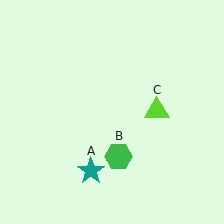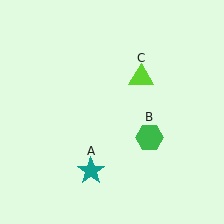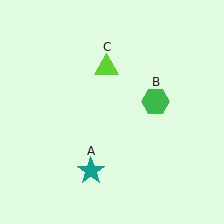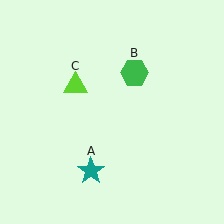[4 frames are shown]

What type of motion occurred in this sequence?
The green hexagon (object B), lime triangle (object C) rotated counterclockwise around the center of the scene.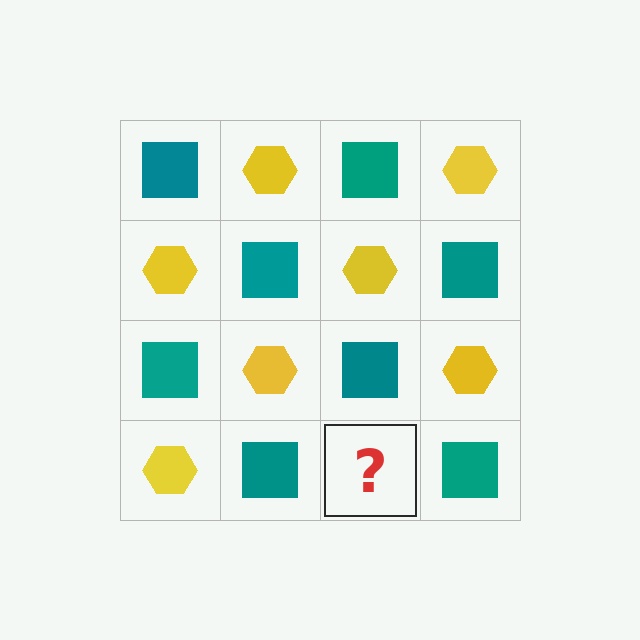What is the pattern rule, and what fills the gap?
The rule is that it alternates teal square and yellow hexagon in a checkerboard pattern. The gap should be filled with a yellow hexagon.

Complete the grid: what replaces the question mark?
The question mark should be replaced with a yellow hexagon.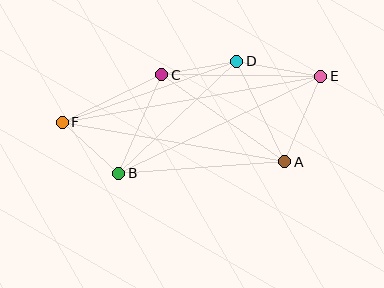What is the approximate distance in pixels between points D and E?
The distance between D and E is approximately 86 pixels.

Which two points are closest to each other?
Points B and F are closest to each other.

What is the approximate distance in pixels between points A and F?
The distance between A and F is approximately 226 pixels.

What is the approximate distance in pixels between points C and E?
The distance between C and E is approximately 159 pixels.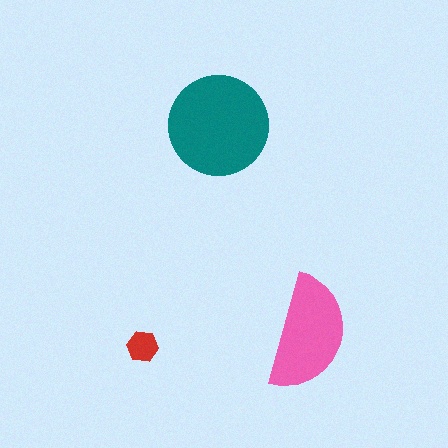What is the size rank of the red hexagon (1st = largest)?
3rd.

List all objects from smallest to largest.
The red hexagon, the pink semicircle, the teal circle.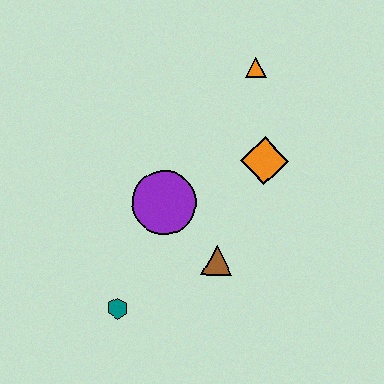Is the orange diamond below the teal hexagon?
No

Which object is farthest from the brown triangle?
The orange triangle is farthest from the brown triangle.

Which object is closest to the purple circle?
The brown triangle is closest to the purple circle.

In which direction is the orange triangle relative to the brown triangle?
The orange triangle is above the brown triangle.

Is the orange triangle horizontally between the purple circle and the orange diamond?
Yes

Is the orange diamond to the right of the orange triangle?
Yes